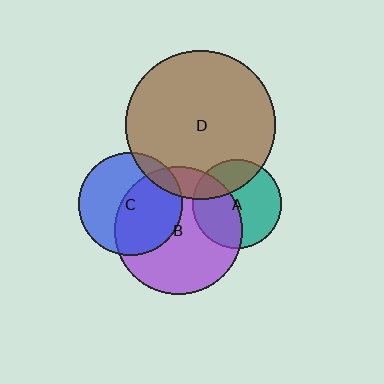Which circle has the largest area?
Circle D (brown).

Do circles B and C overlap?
Yes.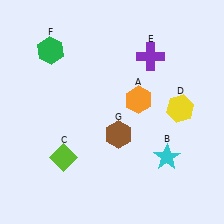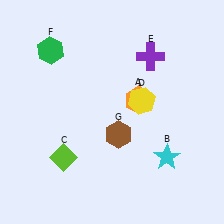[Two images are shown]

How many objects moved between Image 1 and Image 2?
1 object moved between the two images.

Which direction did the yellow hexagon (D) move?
The yellow hexagon (D) moved left.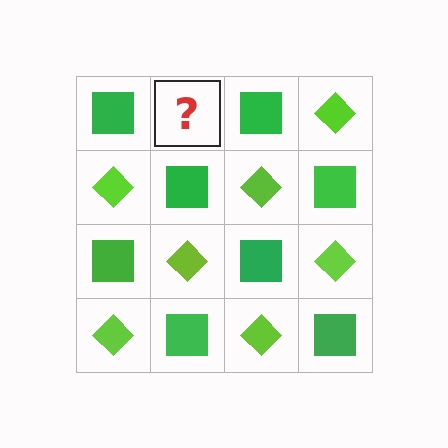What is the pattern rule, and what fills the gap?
The rule is that it alternates green square and lime diamond in a checkerboard pattern. The gap should be filled with a lime diamond.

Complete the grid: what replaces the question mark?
The question mark should be replaced with a lime diamond.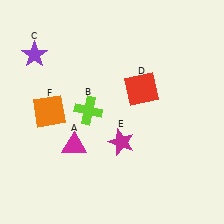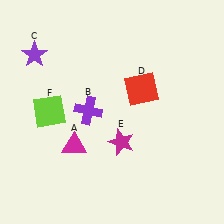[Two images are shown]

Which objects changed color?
B changed from lime to purple. F changed from orange to lime.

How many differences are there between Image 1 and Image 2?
There are 2 differences between the two images.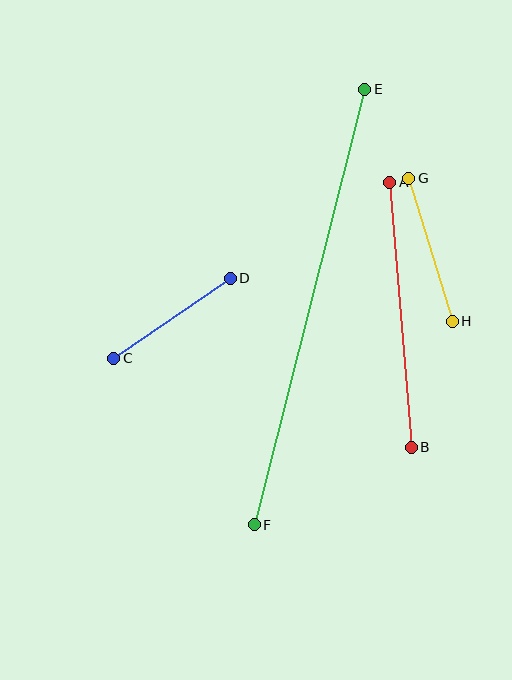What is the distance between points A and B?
The distance is approximately 266 pixels.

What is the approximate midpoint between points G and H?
The midpoint is at approximately (430, 250) pixels.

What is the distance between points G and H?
The distance is approximately 150 pixels.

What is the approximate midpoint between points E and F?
The midpoint is at approximately (310, 307) pixels.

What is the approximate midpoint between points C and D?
The midpoint is at approximately (172, 318) pixels.